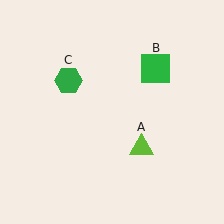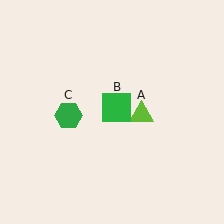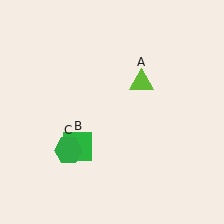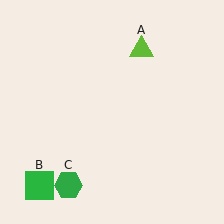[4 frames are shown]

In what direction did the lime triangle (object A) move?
The lime triangle (object A) moved up.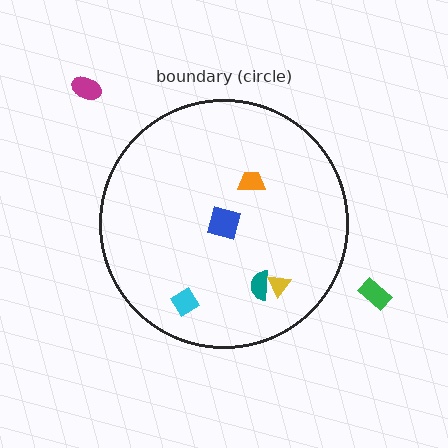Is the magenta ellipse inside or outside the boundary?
Outside.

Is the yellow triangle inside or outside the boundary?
Inside.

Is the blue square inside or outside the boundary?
Inside.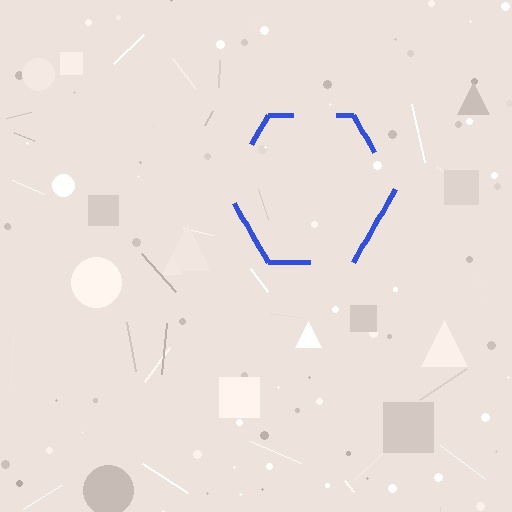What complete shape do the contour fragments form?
The contour fragments form a hexagon.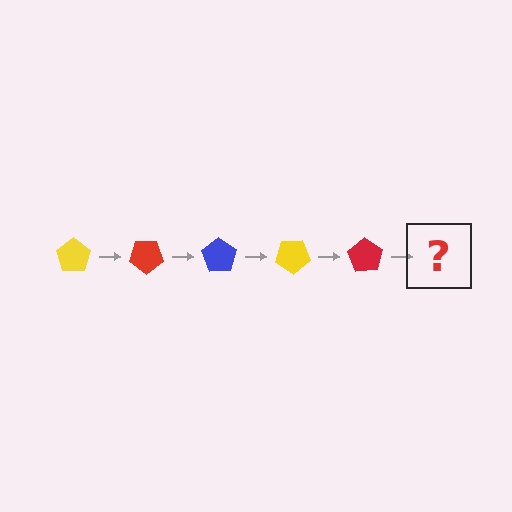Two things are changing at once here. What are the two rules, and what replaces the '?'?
The two rules are that it rotates 35 degrees each step and the color cycles through yellow, red, and blue. The '?' should be a blue pentagon, rotated 175 degrees from the start.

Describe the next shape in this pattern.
It should be a blue pentagon, rotated 175 degrees from the start.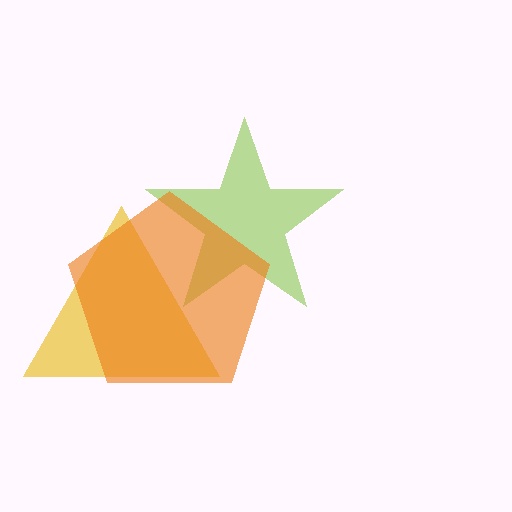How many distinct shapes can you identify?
There are 3 distinct shapes: a yellow triangle, a lime star, an orange pentagon.